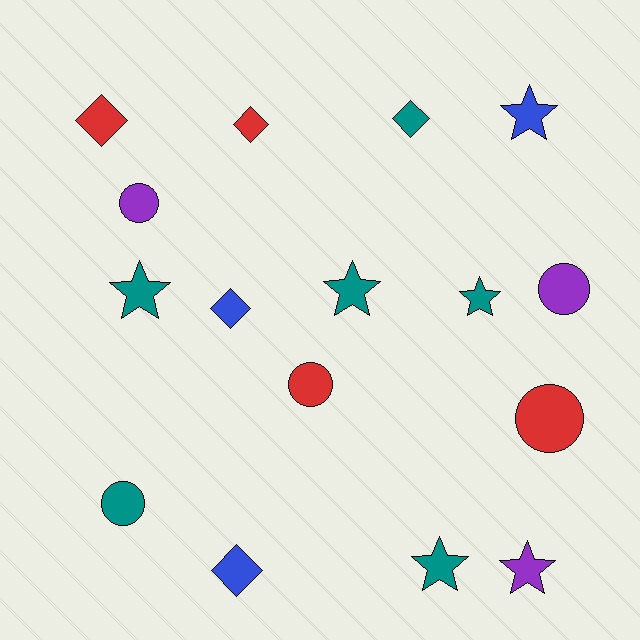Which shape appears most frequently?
Star, with 6 objects.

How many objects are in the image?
There are 16 objects.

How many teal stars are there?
There are 4 teal stars.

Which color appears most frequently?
Teal, with 6 objects.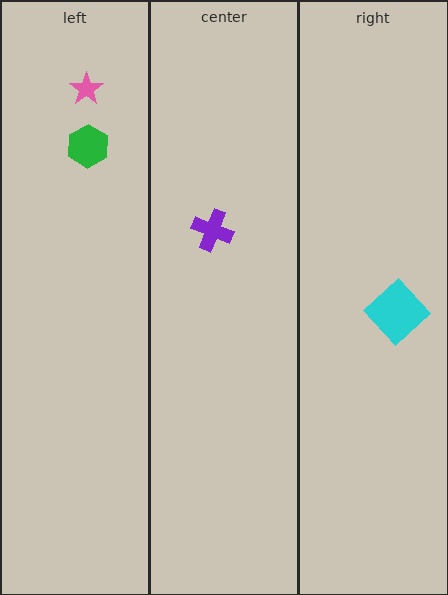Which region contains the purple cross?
The center region.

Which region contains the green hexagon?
The left region.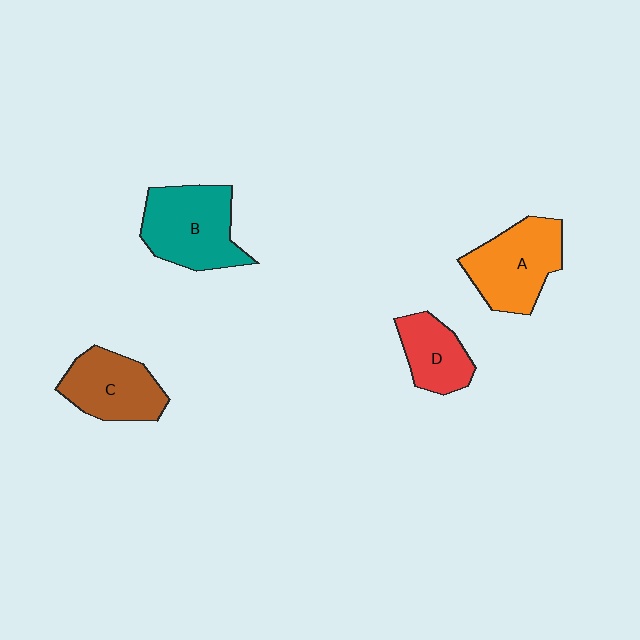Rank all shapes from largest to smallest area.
From largest to smallest: B (teal), A (orange), C (brown), D (red).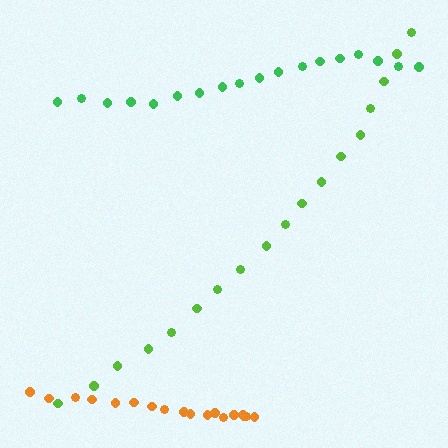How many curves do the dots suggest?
There are 3 distinct paths.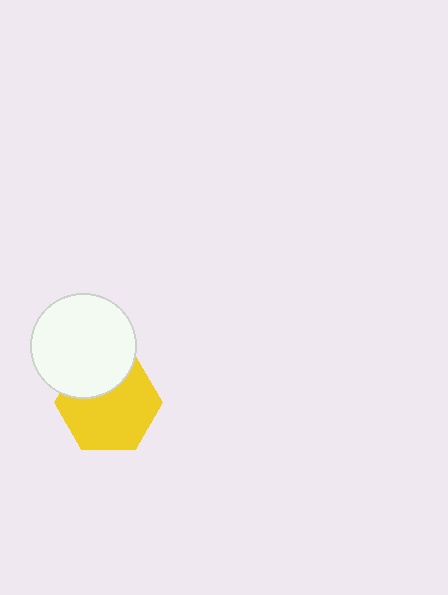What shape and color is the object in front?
The object in front is a white circle.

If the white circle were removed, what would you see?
You would see the complete yellow hexagon.